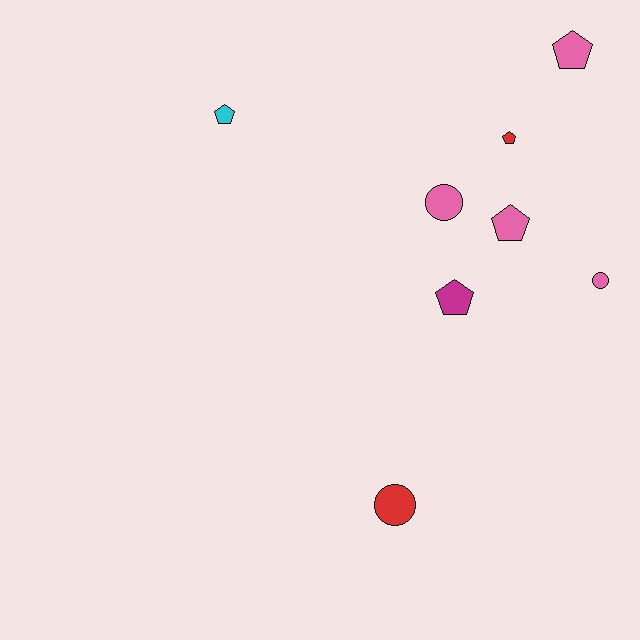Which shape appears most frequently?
Pentagon, with 5 objects.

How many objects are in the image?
There are 8 objects.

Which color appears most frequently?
Pink, with 4 objects.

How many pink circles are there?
There are 2 pink circles.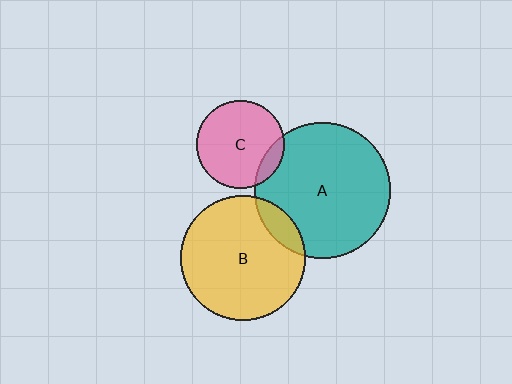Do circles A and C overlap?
Yes.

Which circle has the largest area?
Circle A (teal).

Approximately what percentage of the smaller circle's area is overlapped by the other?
Approximately 10%.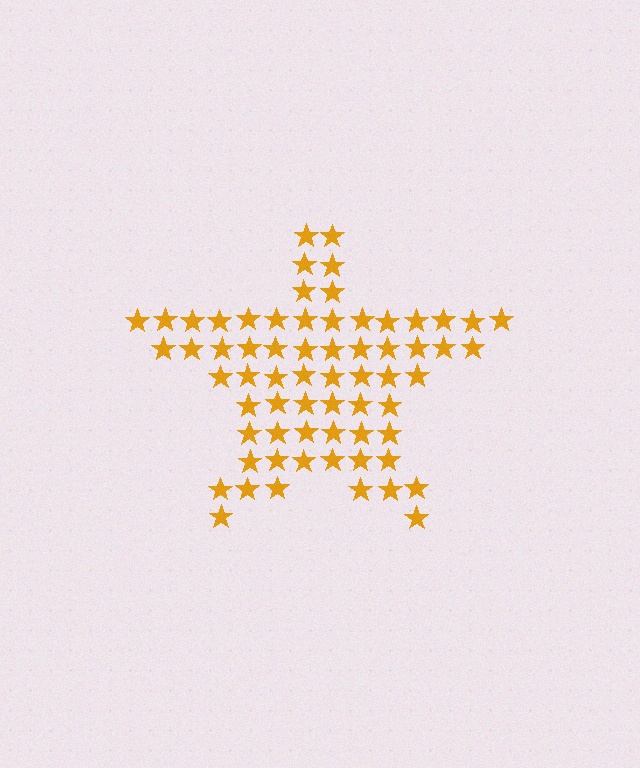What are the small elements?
The small elements are stars.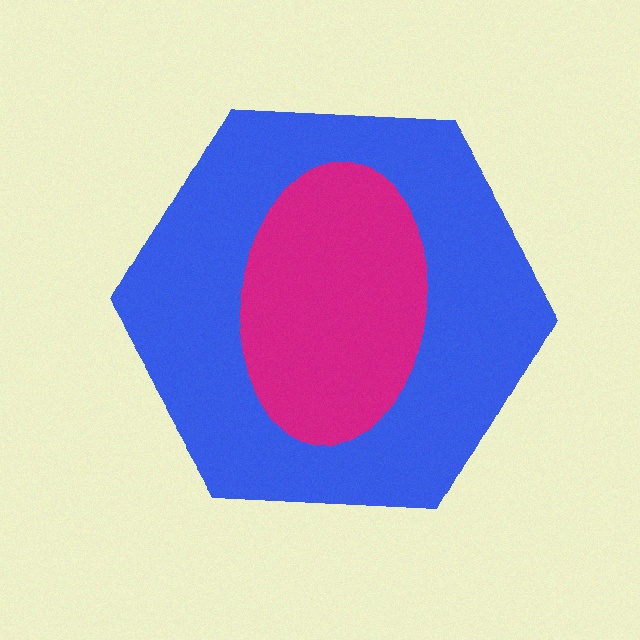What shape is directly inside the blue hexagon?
The magenta ellipse.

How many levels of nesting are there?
2.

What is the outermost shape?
The blue hexagon.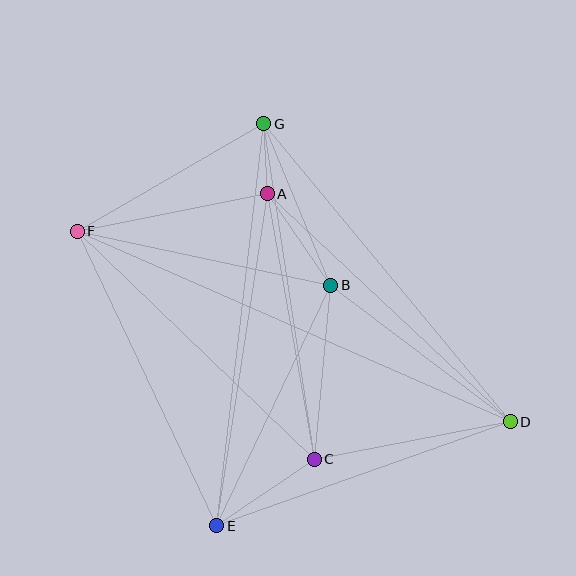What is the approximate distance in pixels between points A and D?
The distance between A and D is approximately 333 pixels.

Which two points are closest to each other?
Points A and G are closest to each other.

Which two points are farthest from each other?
Points D and F are farthest from each other.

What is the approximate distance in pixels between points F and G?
The distance between F and G is approximately 216 pixels.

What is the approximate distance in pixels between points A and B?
The distance between A and B is approximately 111 pixels.